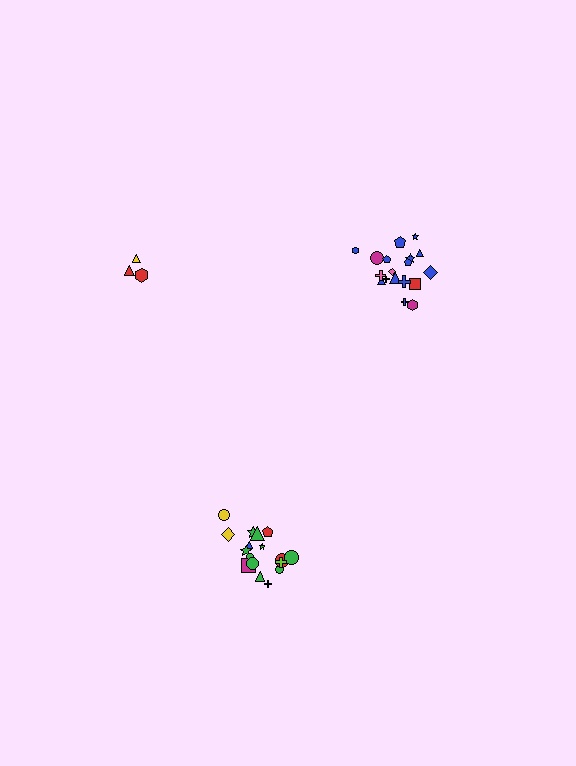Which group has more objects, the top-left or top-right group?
The top-right group.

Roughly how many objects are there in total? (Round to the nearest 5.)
Roughly 40 objects in total.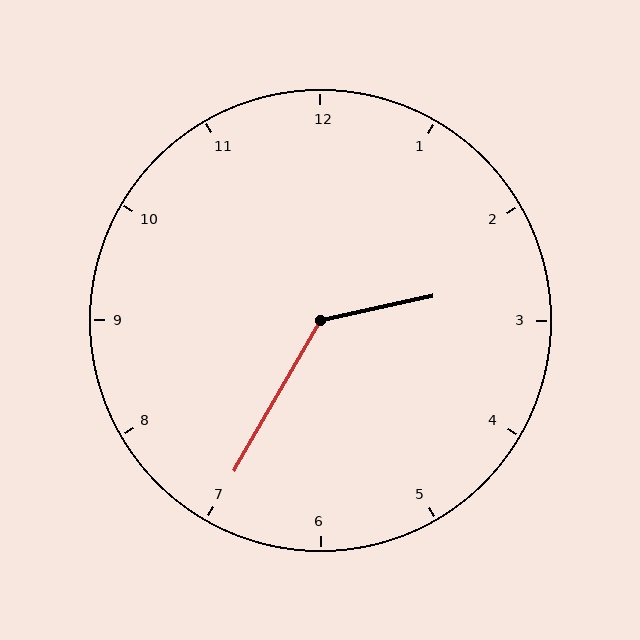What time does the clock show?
2:35.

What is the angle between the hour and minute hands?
Approximately 132 degrees.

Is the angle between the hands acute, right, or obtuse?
It is obtuse.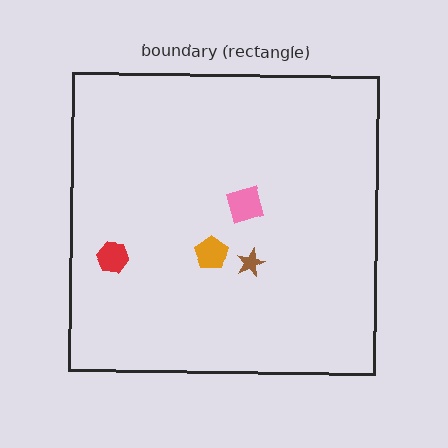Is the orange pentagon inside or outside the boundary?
Inside.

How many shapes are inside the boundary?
4 inside, 0 outside.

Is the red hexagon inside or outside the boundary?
Inside.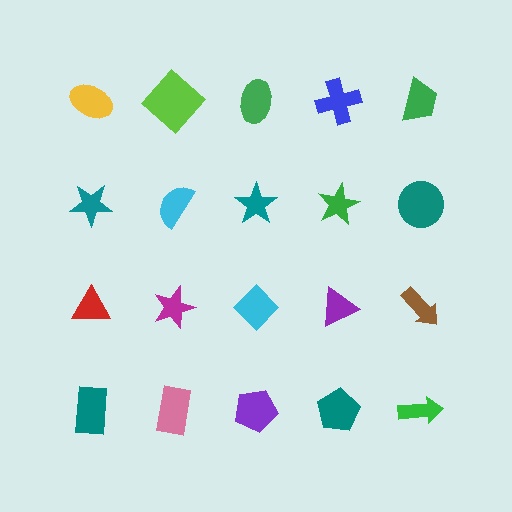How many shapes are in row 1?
5 shapes.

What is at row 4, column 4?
A teal pentagon.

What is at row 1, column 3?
A green ellipse.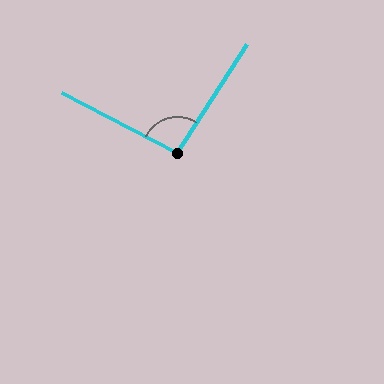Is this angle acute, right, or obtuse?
It is obtuse.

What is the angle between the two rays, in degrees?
Approximately 95 degrees.